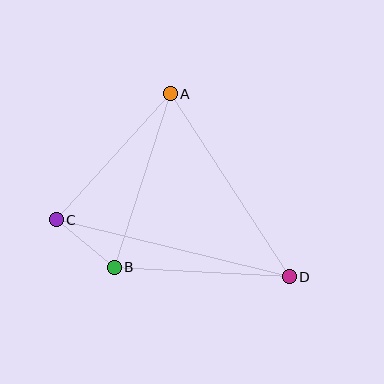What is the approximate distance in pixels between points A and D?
The distance between A and D is approximately 218 pixels.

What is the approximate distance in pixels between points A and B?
The distance between A and B is approximately 183 pixels.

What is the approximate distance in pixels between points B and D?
The distance between B and D is approximately 175 pixels.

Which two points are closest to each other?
Points B and C are closest to each other.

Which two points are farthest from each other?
Points C and D are farthest from each other.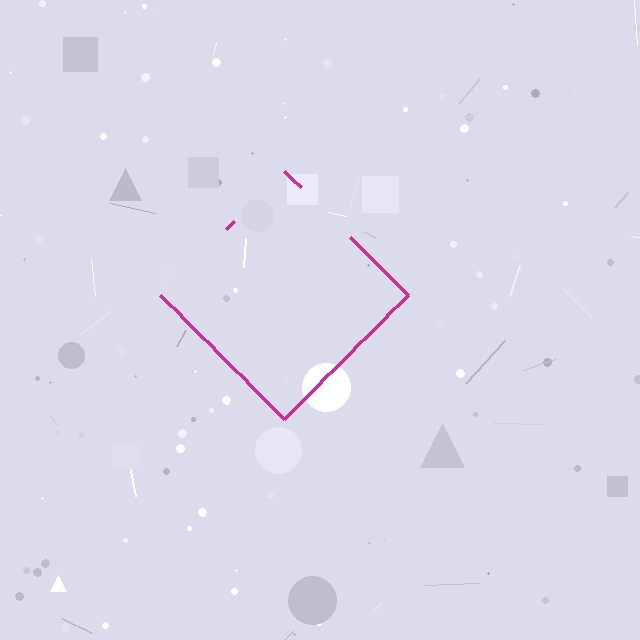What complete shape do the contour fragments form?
The contour fragments form a diamond.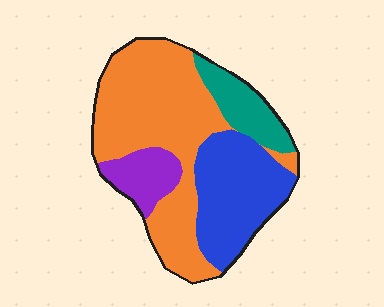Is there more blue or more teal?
Blue.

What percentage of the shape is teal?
Teal takes up about one eighth (1/8) of the shape.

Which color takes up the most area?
Orange, at roughly 50%.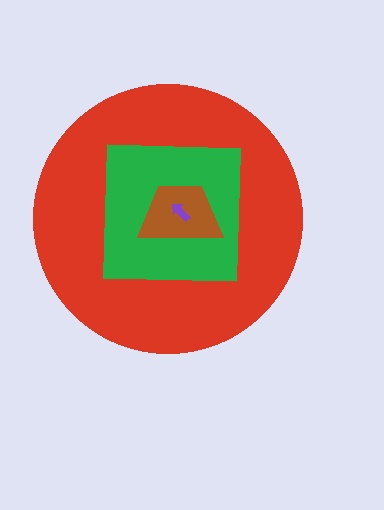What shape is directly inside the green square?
The brown trapezoid.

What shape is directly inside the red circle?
The green square.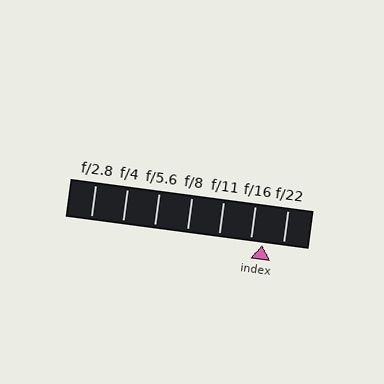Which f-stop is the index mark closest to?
The index mark is closest to f/16.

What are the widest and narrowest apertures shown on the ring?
The widest aperture shown is f/2.8 and the narrowest is f/22.